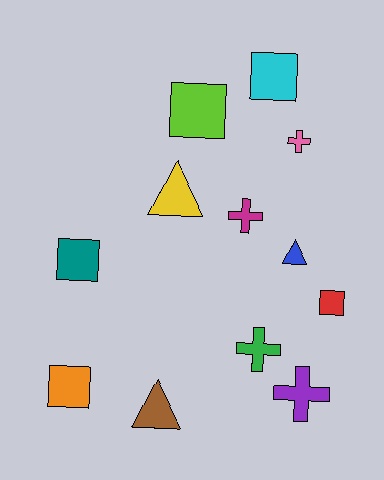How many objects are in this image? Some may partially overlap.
There are 12 objects.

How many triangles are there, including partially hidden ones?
There are 3 triangles.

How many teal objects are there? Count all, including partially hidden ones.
There is 1 teal object.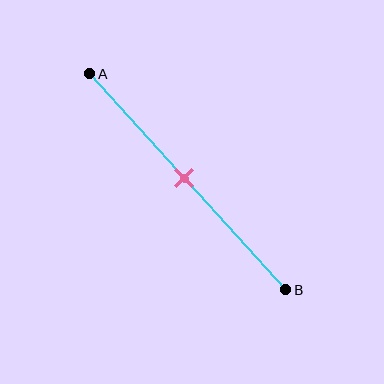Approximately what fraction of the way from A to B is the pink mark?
The pink mark is approximately 50% of the way from A to B.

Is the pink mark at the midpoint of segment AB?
Yes, the mark is approximately at the midpoint.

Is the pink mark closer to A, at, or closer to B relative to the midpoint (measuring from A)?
The pink mark is approximately at the midpoint of segment AB.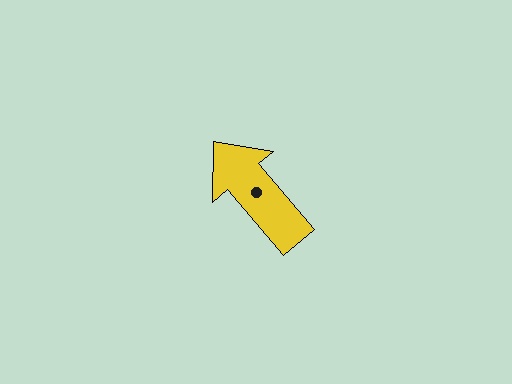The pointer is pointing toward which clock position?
Roughly 11 o'clock.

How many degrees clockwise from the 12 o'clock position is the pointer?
Approximately 320 degrees.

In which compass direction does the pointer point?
Northwest.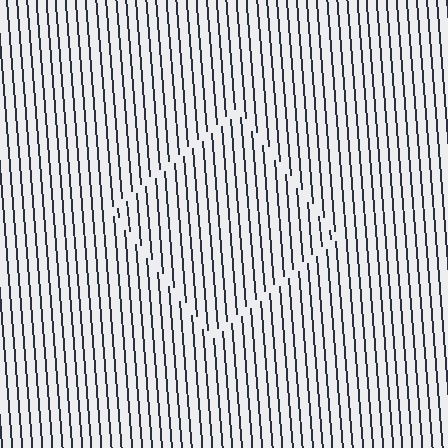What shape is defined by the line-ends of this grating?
An illusory square. The interior of the shape contains the same grating, shifted by half a period — the contour is defined by the phase discontinuity where line-ends from the inner and outer gratings abut.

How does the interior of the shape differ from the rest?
The interior of the shape contains the same grating, shifted by half a period — the contour is defined by the phase discontinuity where line-ends from the inner and outer gratings abut.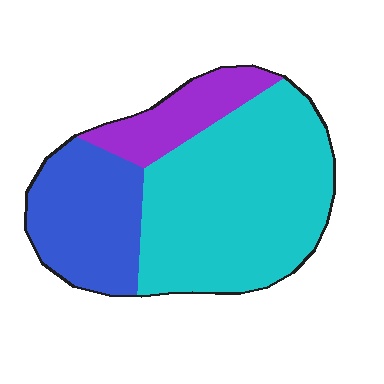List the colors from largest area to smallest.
From largest to smallest: cyan, blue, purple.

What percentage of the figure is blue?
Blue covers about 25% of the figure.